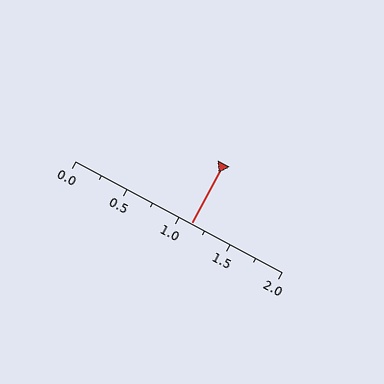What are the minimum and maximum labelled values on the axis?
The axis runs from 0.0 to 2.0.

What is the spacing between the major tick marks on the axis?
The major ticks are spaced 0.5 apart.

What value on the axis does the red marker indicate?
The marker indicates approximately 1.12.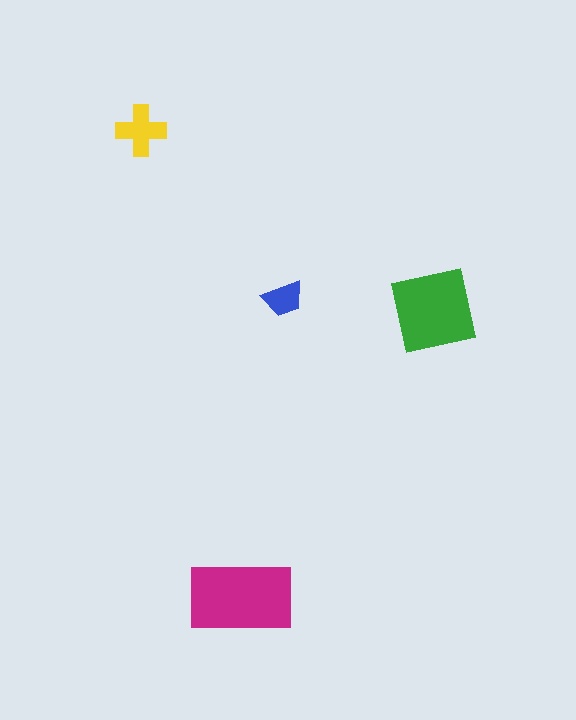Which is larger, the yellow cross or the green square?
The green square.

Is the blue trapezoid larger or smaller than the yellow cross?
Smaller.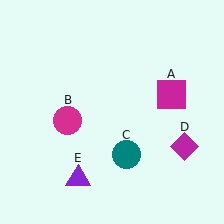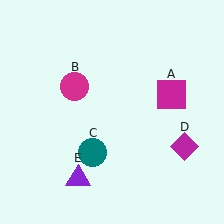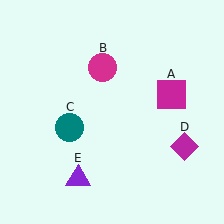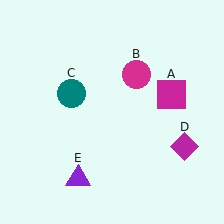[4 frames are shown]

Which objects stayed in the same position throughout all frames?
Magenta square (object A) and magenta diamond (object D) and purple triangle (object E) remained stationary.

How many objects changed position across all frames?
2 objects changed position: magenta circle (object B), teal circle (object C).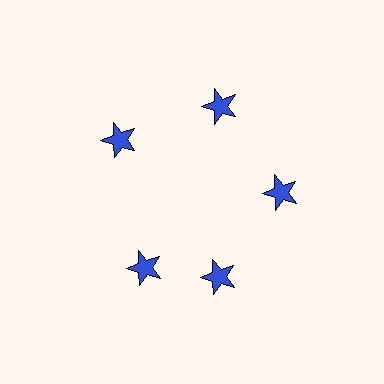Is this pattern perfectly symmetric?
No. The 5 blue stars are arranged in a ring, but one element near the 8 o'clock position is rotated out of alignment along the ring, breaking the 5-fold rotational symmetry.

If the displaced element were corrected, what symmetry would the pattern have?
It would have 5-fold rotational symmetry — the pattern would map onto itself every 72 degrees.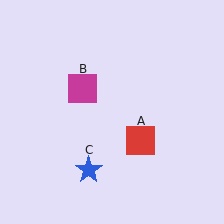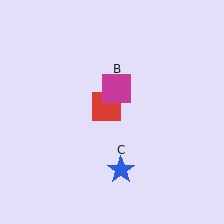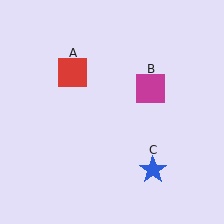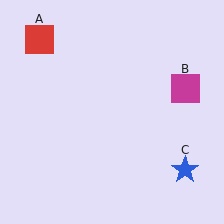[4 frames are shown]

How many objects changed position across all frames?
3 objects changed position: red square (object A), magenta square (object B), blue star (object C).